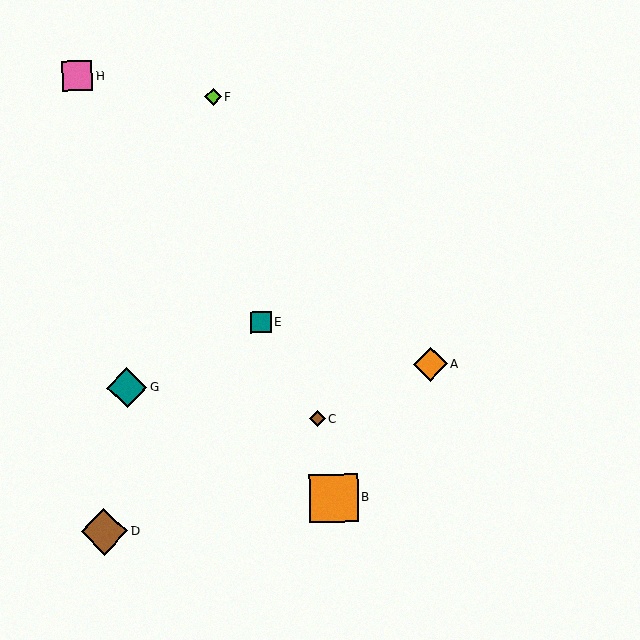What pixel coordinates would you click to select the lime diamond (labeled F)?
Click at (213, 97) to select the lime diamond F.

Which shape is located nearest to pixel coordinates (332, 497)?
The orange square (labeled B) at (334, 498) is nearest to that location.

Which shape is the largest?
The orange square (labeled B) is the largest.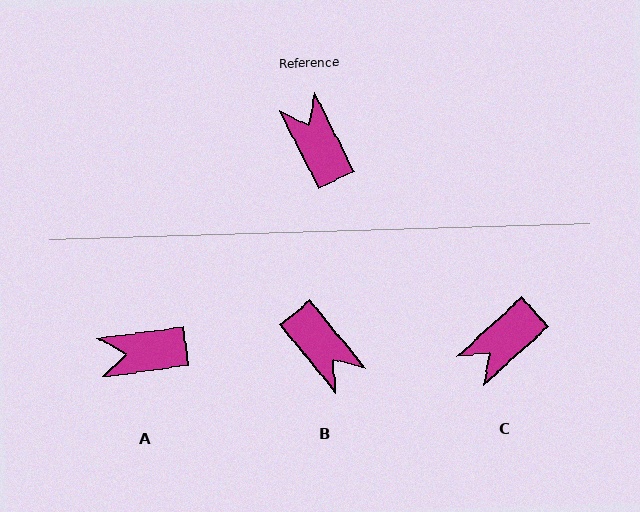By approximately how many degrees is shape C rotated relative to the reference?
Approximately 105 degrees counter-clockwise.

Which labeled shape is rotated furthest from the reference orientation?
B, about 168 degrees away.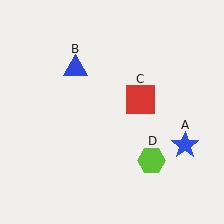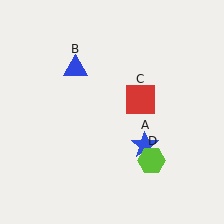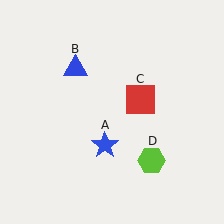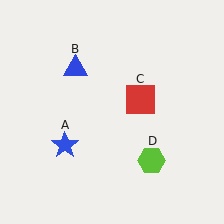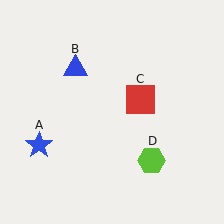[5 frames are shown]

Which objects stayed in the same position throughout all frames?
Blue triangle (object B) and red square (object C) and lime hexagon (object D) remained stationary.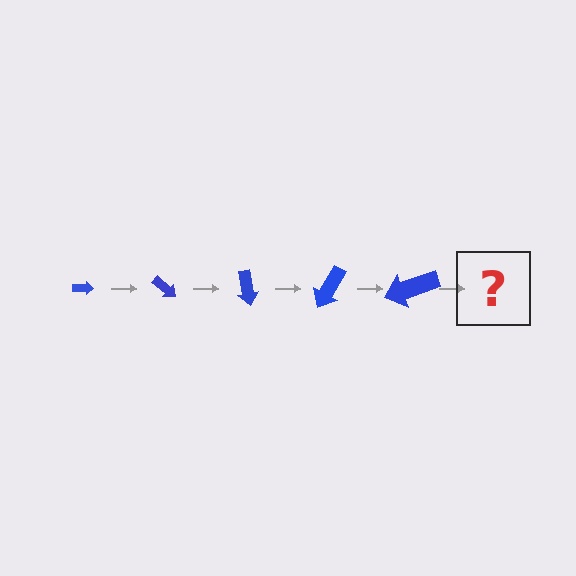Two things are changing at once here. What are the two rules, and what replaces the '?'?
The two rules are that the arrow grows larger each step and it rotates 40 degrees each step. The '?' should be an arrow, larger than the previous one and rotated 200 degrees from the start.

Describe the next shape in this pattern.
It should be an arrow, larger than the previous one and rotated 200 degrees from the start.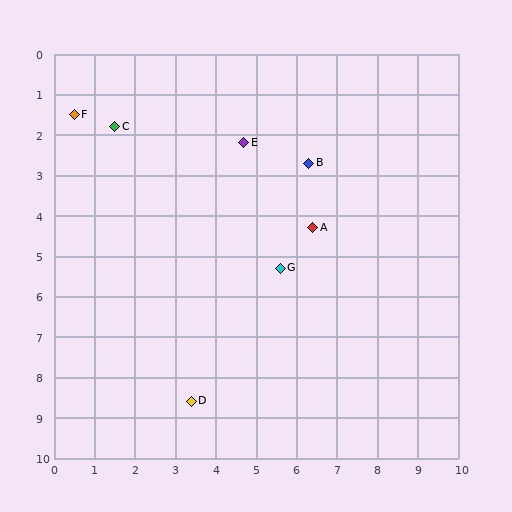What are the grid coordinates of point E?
Point E is at approximately (4.7, 2.2).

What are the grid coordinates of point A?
Point A is at approximately (6.4, 4.3).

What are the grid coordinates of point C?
Point C is at approximately (1.5, 1.8).